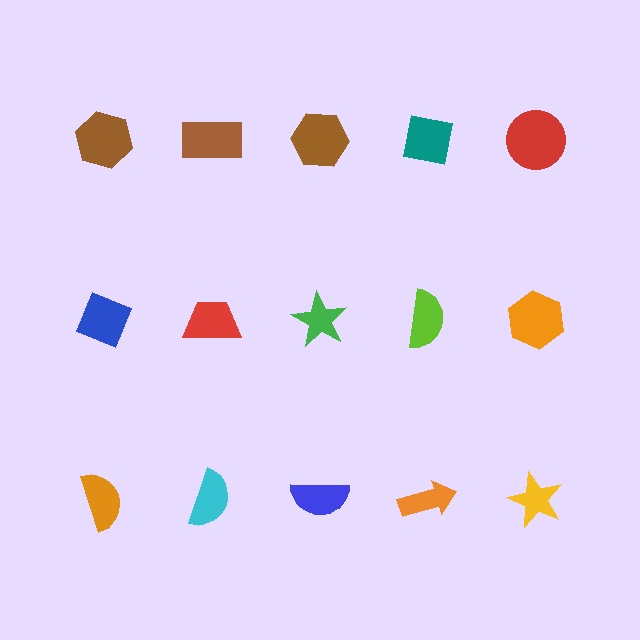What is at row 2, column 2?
A red trapezoid.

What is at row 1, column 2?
A brown rectangle.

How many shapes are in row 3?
5 shapes.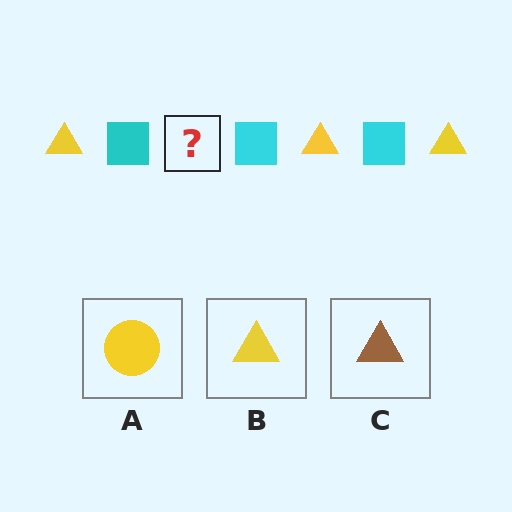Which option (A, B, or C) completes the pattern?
B.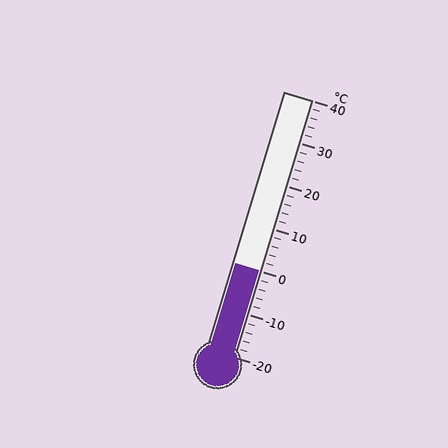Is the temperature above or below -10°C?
The temperature is above -10°C.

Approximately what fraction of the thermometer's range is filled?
The thermometer is filled to approximately 35% of its range.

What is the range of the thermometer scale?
The thermometer scale ranges from -20°C to 40°C.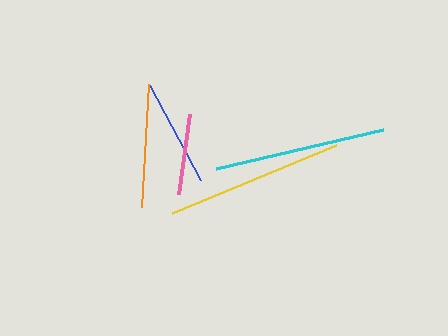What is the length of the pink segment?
The pink segment is approximately 81 pixels long.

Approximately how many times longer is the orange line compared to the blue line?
The orange line is approximately 1.1 times the length of the blue line.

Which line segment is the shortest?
The pink line is the shortest at approximately 81 pixels.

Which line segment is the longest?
The yellow line is the longest at approximately 177 pixels.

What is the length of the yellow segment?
The yellow segment is approximately 177 pixels long.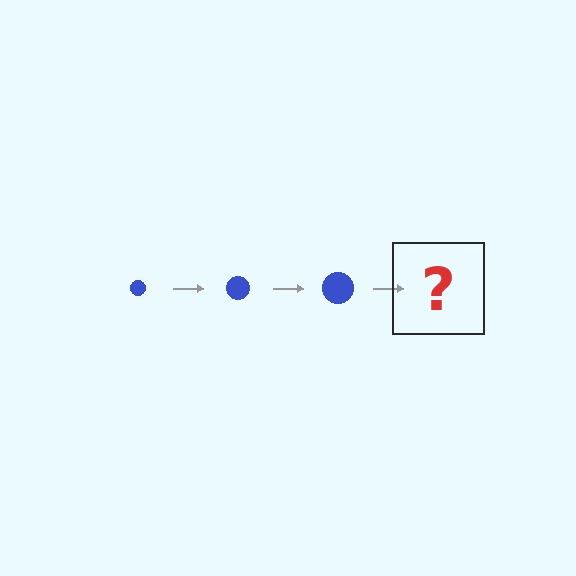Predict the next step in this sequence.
The next step is a blue circle, larger than the previous one.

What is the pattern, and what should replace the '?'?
The pattern is that the circle gets progressively larger each step. The '?' should be a blue circle, larger than the previous one.